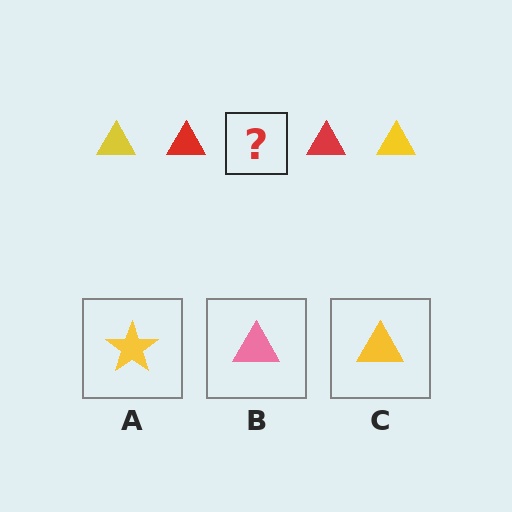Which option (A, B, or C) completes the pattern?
C.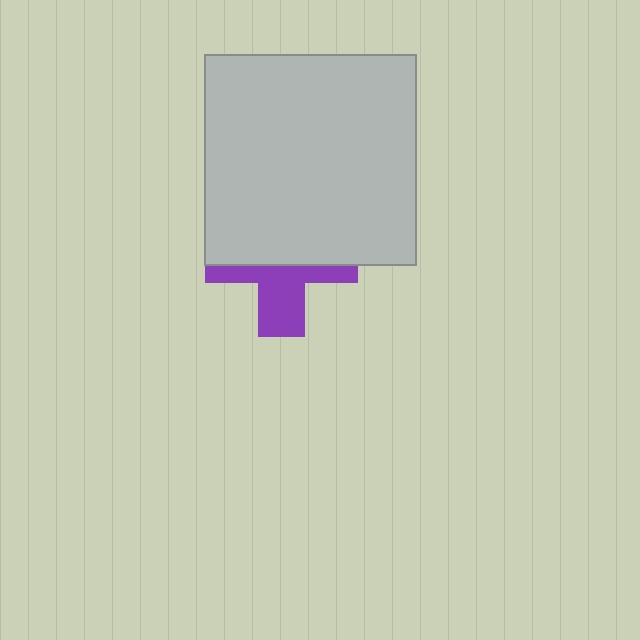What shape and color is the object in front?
The object in front is a light gray square.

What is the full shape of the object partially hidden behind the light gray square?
The partially hidden object is a purple cross.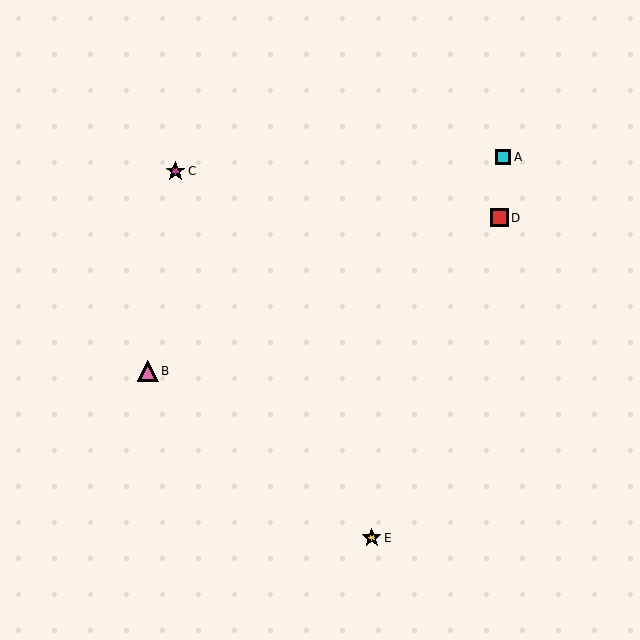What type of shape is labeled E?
Shape E is a yellow star.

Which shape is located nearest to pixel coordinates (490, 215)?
The red square (labeled D) at (499, 218) is nearest to that location.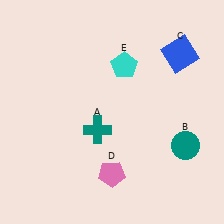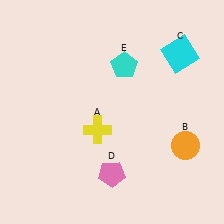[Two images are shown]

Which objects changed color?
A changed from teal to yellow. B changed from teal to orange. C changed from blue to cyan.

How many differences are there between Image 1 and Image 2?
There are 3 differences between the two images.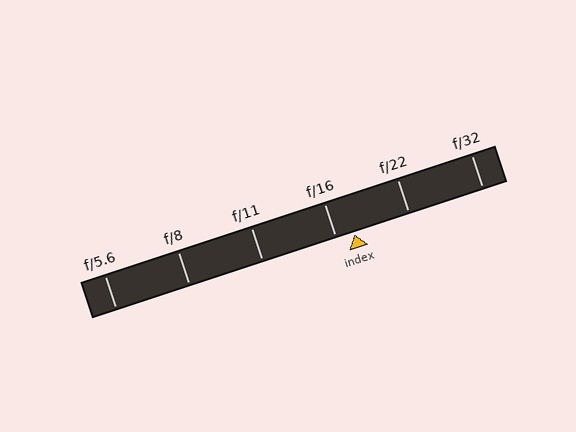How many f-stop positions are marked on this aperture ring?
There are 6 f-stop positions marked.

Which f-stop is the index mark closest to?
The index mark is closest to f/16.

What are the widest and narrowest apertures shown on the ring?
The widest aperture shown is f/5.6 and the narrowest is f/32.